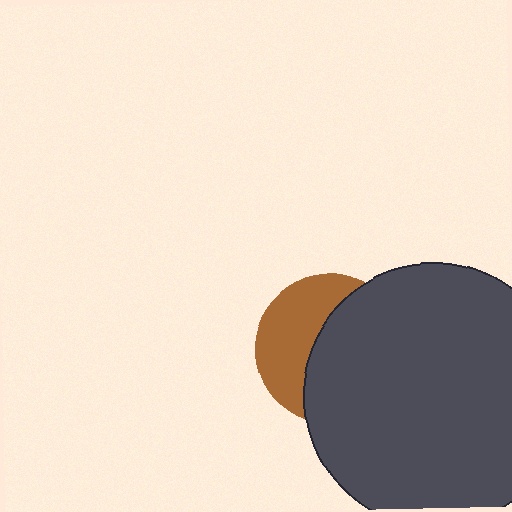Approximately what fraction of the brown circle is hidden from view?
Roughly 58% of the brown circle is hidden behind the dark gray circle.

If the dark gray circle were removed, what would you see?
You would see the complete brown circle.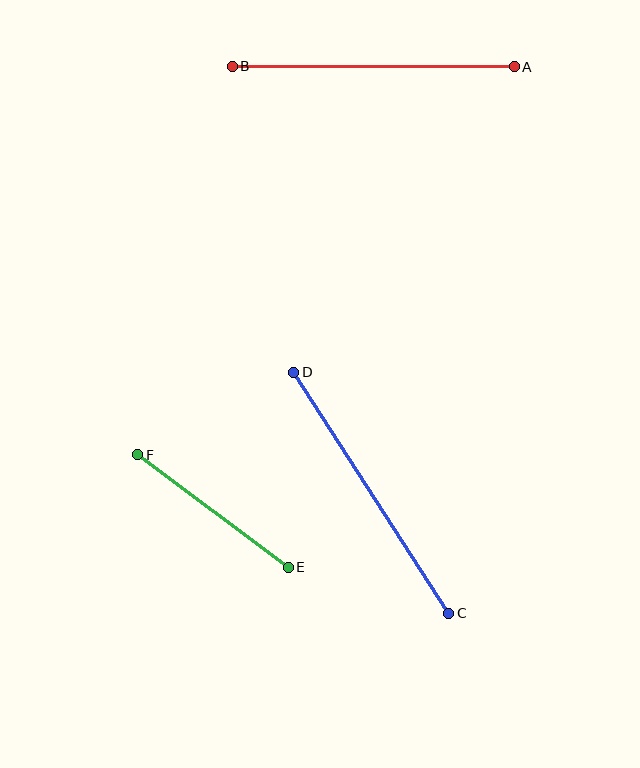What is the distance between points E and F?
The distance is approximately 188 pixels.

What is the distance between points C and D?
The distance is approximately 287 pixels.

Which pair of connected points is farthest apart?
Points C and D are farthest apart.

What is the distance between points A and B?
The distance is approximately 282 pixels.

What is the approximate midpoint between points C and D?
The midpoint is at approximately (371, 493) pixels.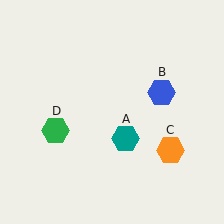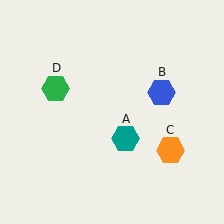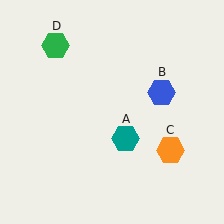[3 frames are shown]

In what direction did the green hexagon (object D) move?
The green hexagon (object D) moved up.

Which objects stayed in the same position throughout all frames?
Teal hexagon (object A) and blue hexagon (object B) and orange hexagon (object C) remained stationary.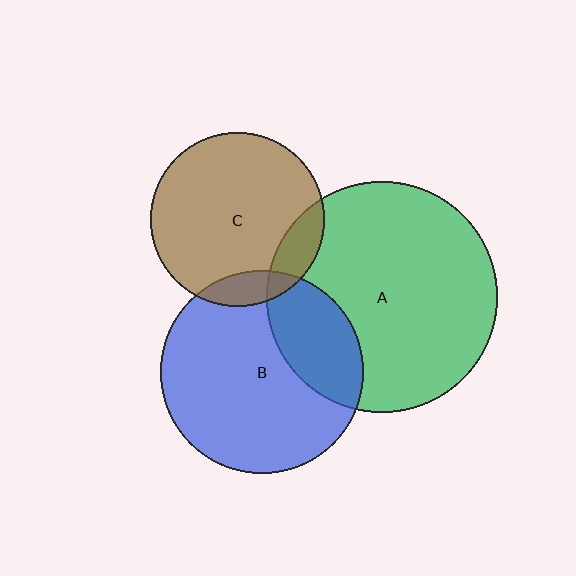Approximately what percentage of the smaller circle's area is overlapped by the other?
Approximately 15%.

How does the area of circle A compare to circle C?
Approximately 1.8 times.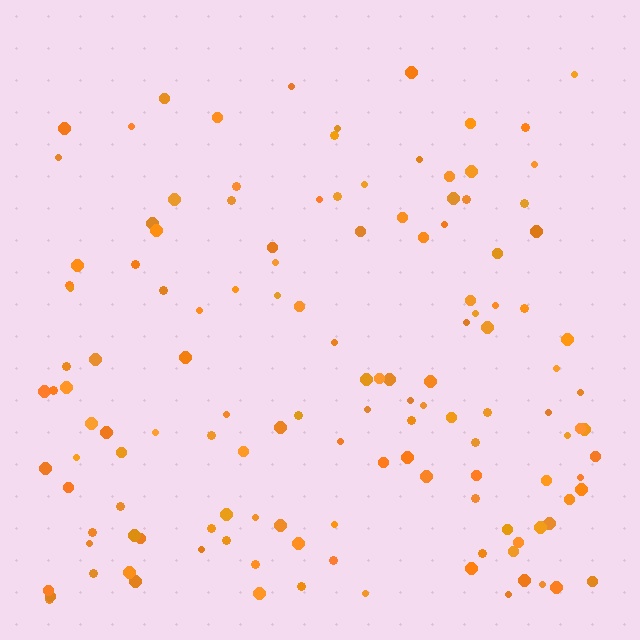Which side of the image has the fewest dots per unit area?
The top.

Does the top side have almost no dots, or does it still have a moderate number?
Still a moderate number, just noticeably fewer than the bottom.